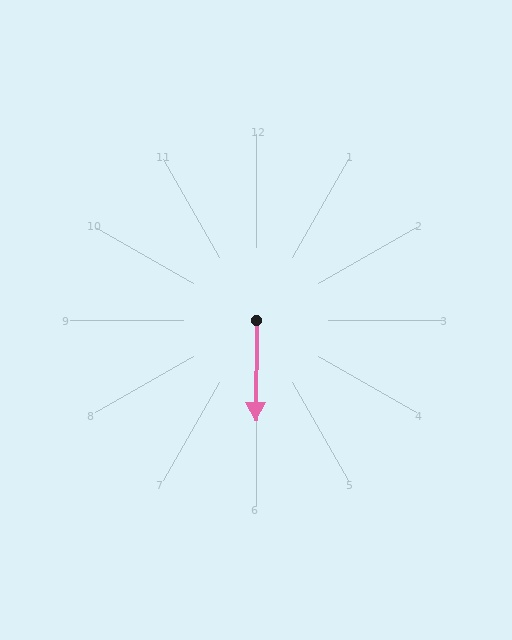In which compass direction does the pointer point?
South.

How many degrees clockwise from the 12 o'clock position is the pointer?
Approximately 180 degrees.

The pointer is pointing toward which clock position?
Roughly 6 o'clock.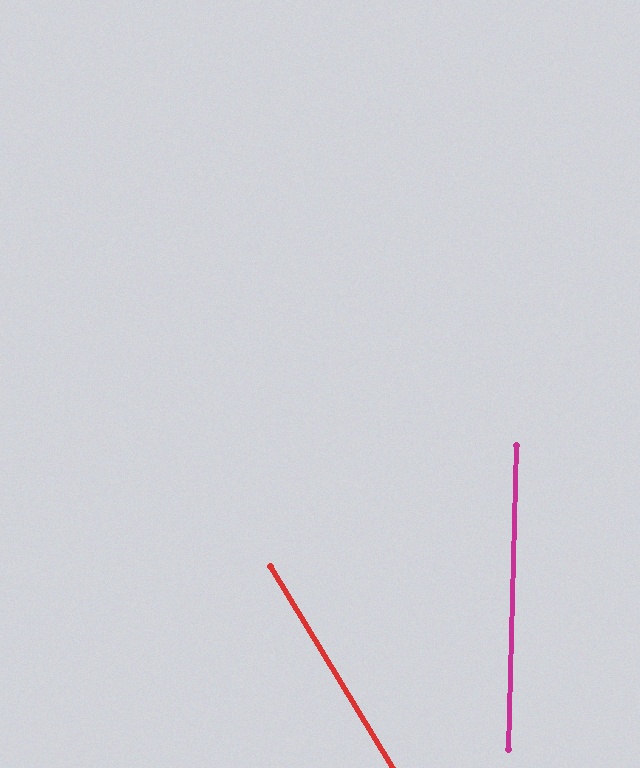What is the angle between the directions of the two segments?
Approximately 33 degrees.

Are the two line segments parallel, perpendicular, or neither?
Neither parallel nor perpendicular — they differ by about 33°.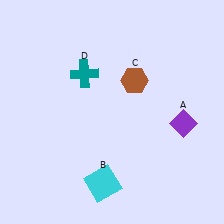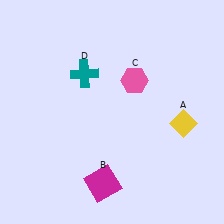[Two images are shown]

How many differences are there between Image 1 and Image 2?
There are 3 differences between the two images.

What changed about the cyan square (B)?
In Image 1, B is cyan. In Image 2, it changed to magenta.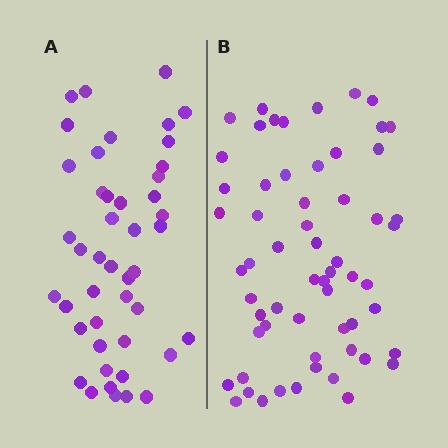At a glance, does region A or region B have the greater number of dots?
Region B (the right region) has more dots.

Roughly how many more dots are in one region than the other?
Region B has approximately 15 more dots than region A.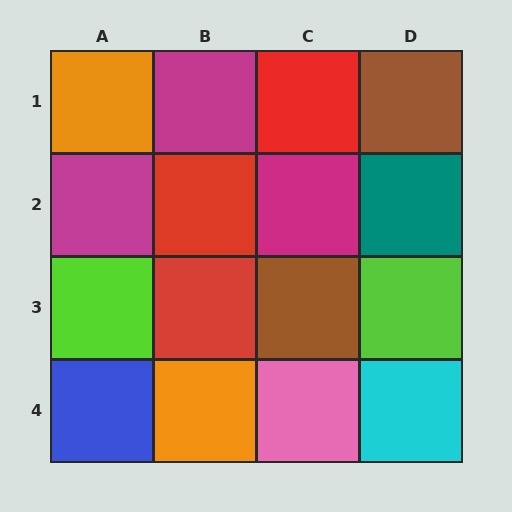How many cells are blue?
1 cell is blue.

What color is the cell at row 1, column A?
Orange.